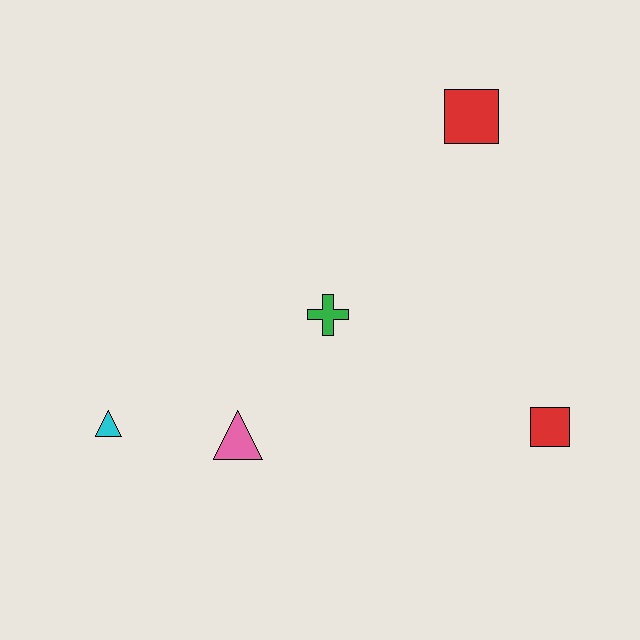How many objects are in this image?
There are 5 objects.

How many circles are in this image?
There are no circles.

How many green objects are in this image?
There is 1 green object.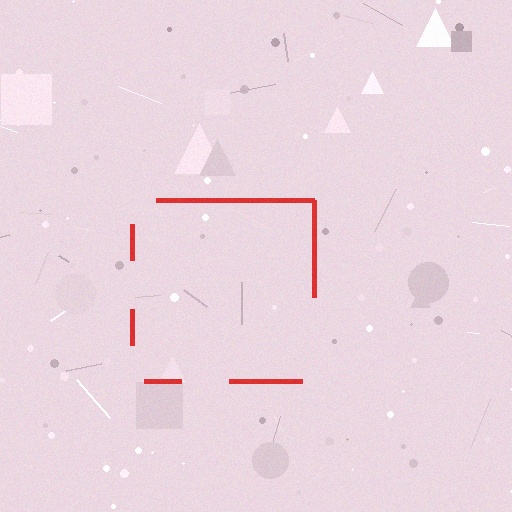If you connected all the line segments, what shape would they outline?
They would outline a square.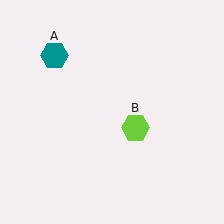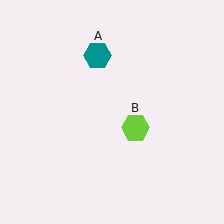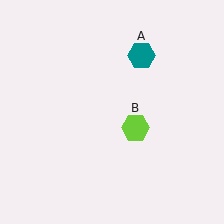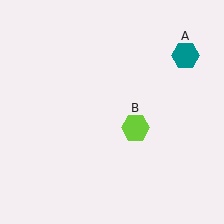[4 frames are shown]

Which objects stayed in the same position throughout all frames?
Lime hexagon (object B) remained stationary.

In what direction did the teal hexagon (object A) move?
The teal hexagon (object A) moved right.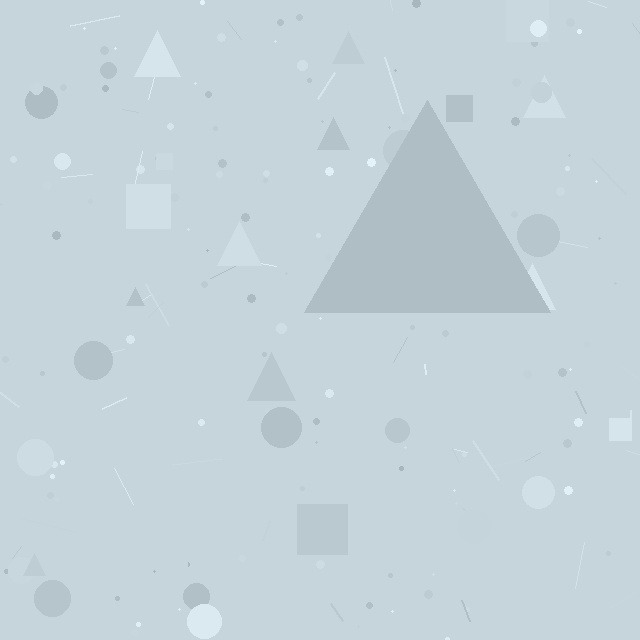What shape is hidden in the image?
A triangle is hidden in the image.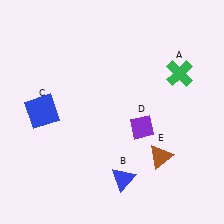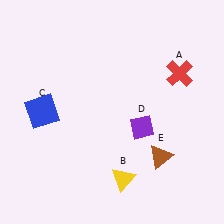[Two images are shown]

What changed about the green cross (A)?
In Image 1, A is green. In Image 2, it changed to red.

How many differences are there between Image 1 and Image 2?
There are 2 differences between the two images.